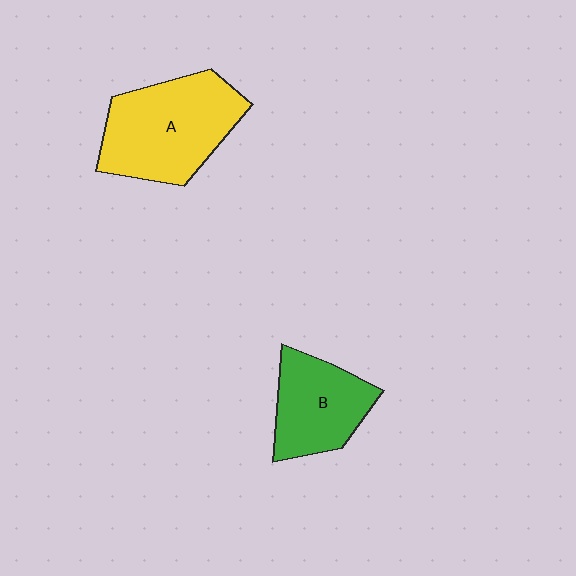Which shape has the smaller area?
Shape B (green).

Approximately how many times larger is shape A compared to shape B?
Approximately 1.4 times.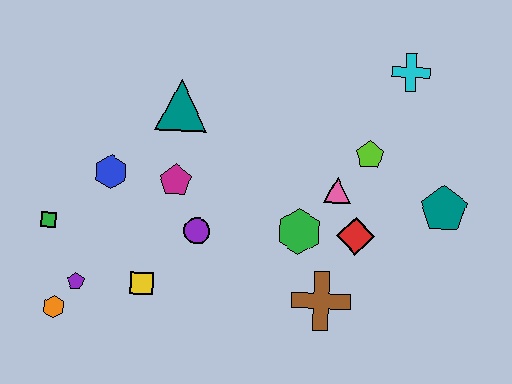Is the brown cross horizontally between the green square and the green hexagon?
No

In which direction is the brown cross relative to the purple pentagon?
The brown cross is to the right of the purple pentagon.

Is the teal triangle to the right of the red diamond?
No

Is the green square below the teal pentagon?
Yes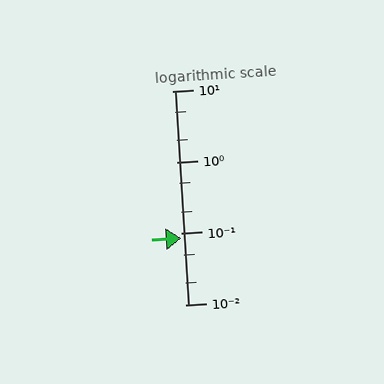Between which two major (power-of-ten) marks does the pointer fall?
The pointer is between 0.01 and 0.1.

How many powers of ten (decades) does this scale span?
The scale spans 3 decades, from 0.01 to 10.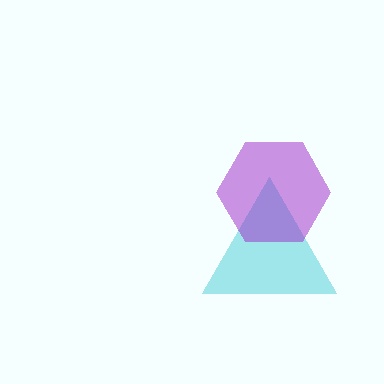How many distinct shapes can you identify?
There are 2 distinct shapes: a cyan triangle, a purple hexagon.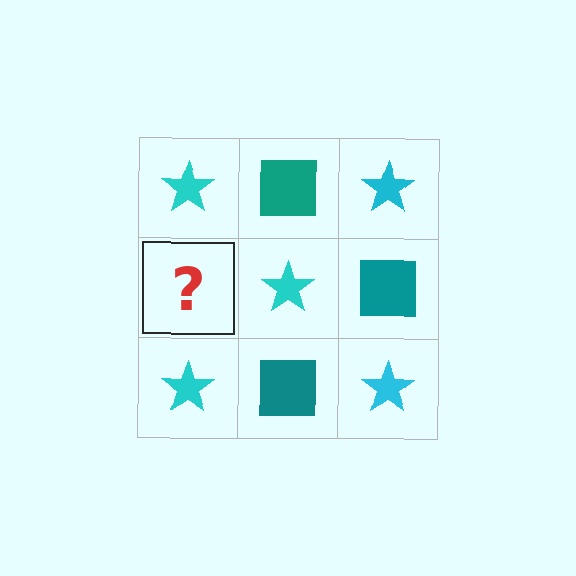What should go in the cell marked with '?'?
The missing cell should contain a teal square.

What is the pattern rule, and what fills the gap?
The rule is that it alternates cyan star and teal square in a checkerboard pattern. The gap should be filled with a teal square.